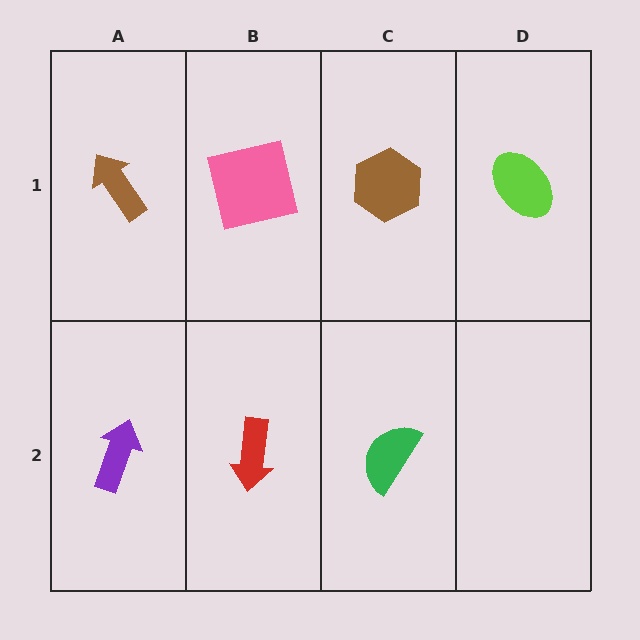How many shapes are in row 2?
3 shapes.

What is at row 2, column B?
A red arrow.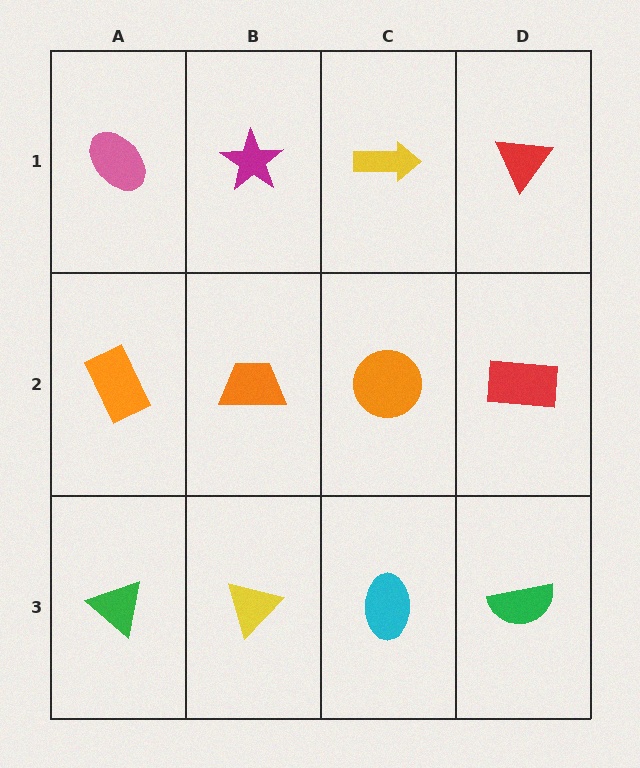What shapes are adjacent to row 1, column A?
An orange rectangle (row 2, column A), a magenta star (row 1, column B).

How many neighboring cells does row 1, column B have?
3.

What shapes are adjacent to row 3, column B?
An orange trapezoid (row 2, column B), a green triangle (row 3, column A), a cyan ellipse (row 3, column C).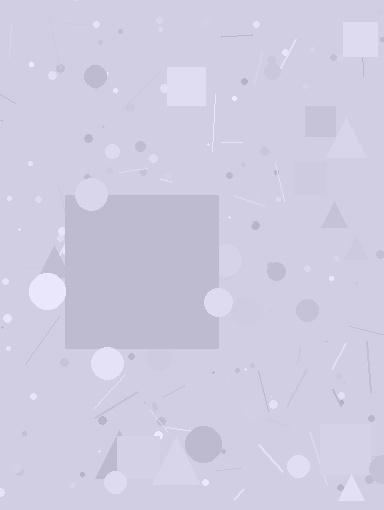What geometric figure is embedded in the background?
A square is embedded in the background.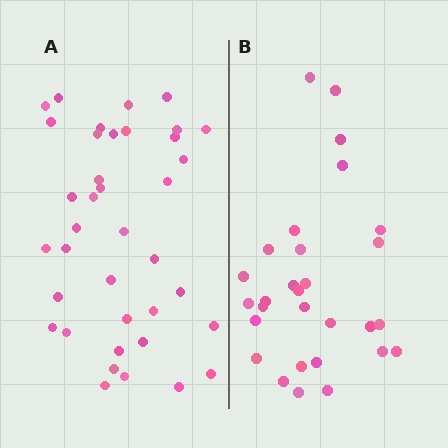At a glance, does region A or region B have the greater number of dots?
Region A (the left region) has more dots.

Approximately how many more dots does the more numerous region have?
Region A has roughly 8 or so more dots than region B.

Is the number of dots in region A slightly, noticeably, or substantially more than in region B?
Region A has noticeably more, but not dramatically so. The ratio is roughly 1.3 to 1.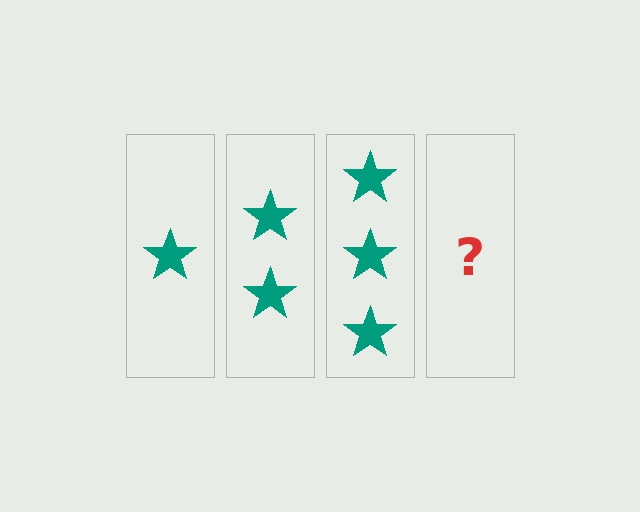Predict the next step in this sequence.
The next step is 4 stars.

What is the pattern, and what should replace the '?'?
The pattern is that each step adds one more star. The '?' should be 4 stars.